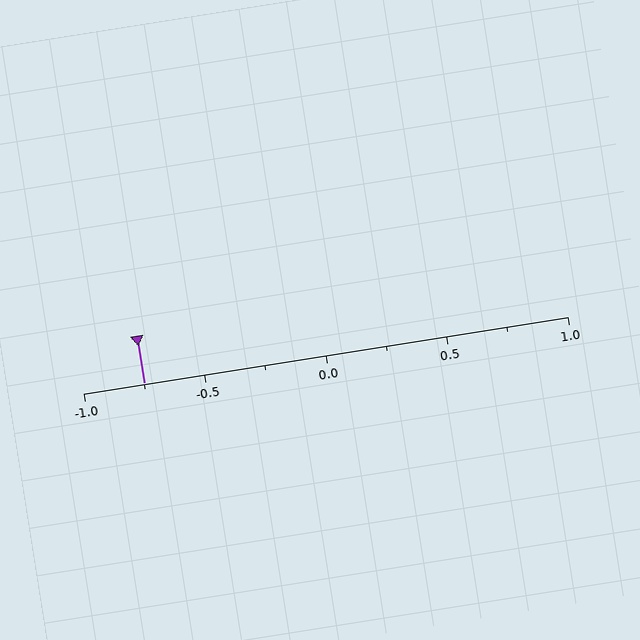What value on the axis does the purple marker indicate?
The marker indicates approximately -0.75.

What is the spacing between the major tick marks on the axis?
The major ticks are spaced 0.5 apart.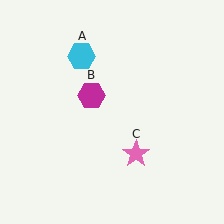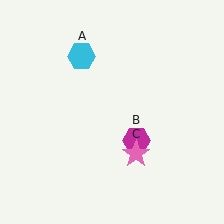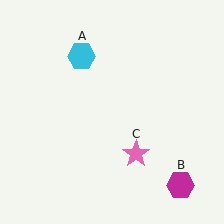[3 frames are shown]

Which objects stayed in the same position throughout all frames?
Cyan hexagon (object A) and pink star (object C) remained stationary.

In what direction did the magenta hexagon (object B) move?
The magenta hexagon (object B) moved down and to the right.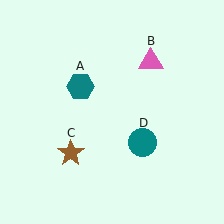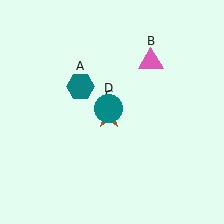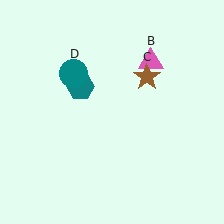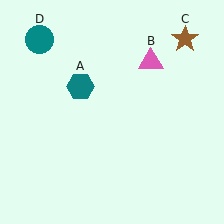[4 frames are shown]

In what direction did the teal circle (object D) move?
The teal circle (object D) moved up and to the left.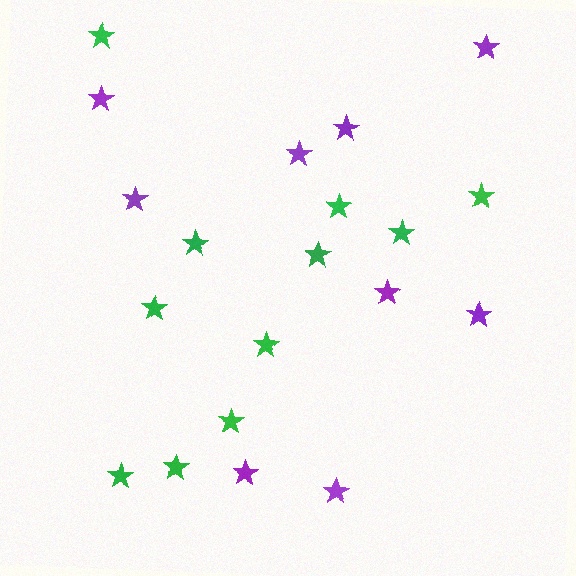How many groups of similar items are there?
There are 2 groups: one group of purple stars (9) and one group of green stars (11).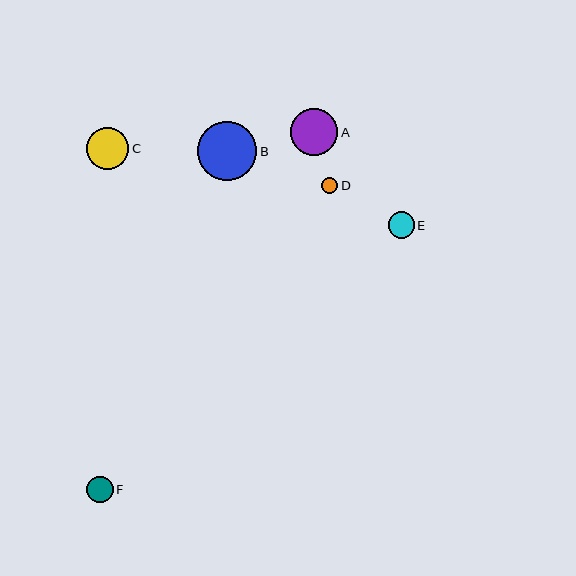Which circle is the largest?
Circle B is the largest with a size of approximately 59 pixels.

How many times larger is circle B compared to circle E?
Circle B is approximately 2.3 times the size of circle E.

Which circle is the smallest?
Circle D is the smallest with a size of approximately 16 pixels.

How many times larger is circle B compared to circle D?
Circle B is approximately 3.6 times the size of circle D.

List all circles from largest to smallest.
From largest to smallest: B, A, C, F, E, D.